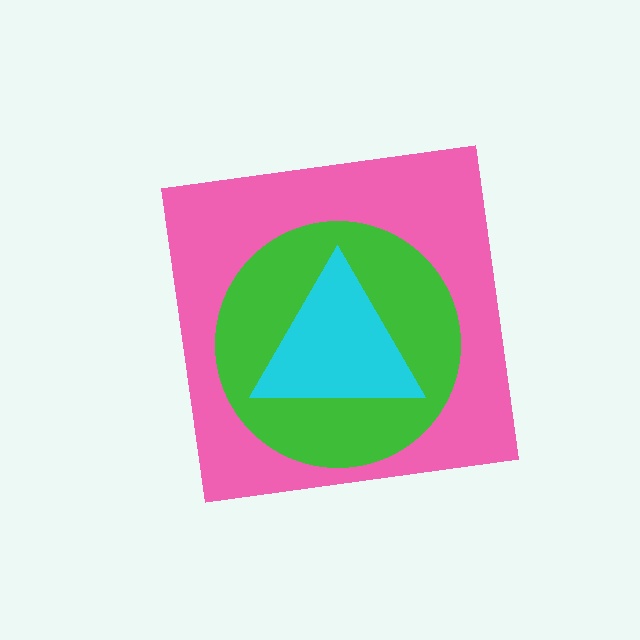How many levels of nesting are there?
3.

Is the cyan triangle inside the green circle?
Yes.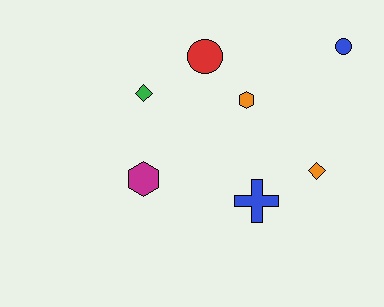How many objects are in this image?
There are 7 objects.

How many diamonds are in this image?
There are 2 diamonds.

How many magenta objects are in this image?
There is 1 magenta object.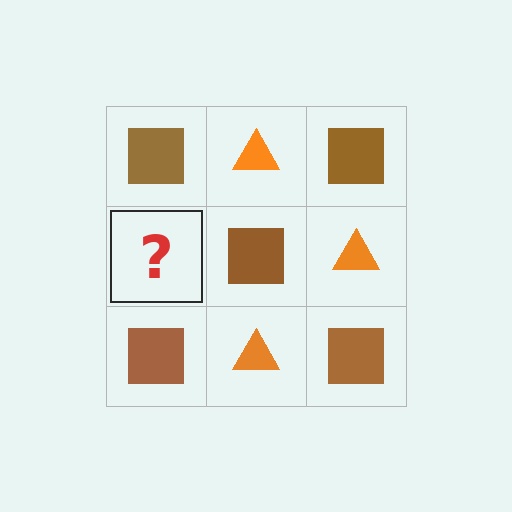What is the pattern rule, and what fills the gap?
The rule is that it alternates brown square and orange triangle in a checkerboard pattern. The gap should be filled with an orange triangle.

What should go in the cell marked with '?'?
The missing cell should contain an orange triangle.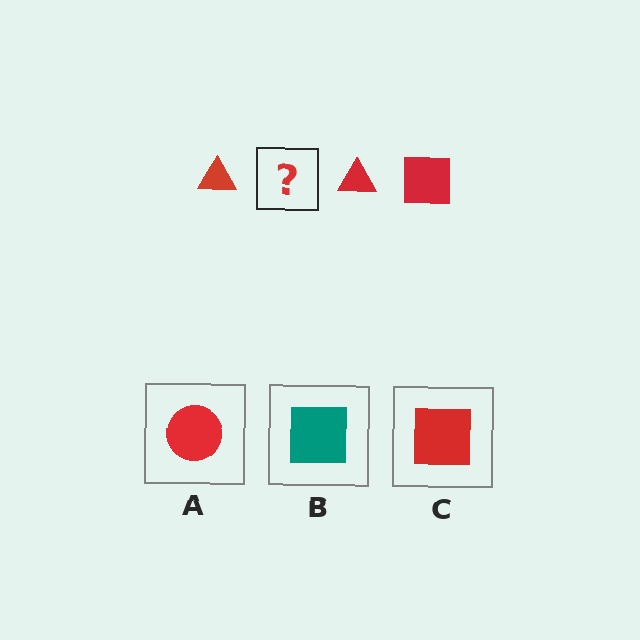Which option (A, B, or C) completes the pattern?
C.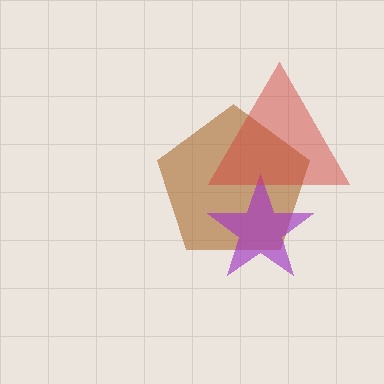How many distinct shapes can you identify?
There are 3 distinct shapes: a brown pentagon, a purple star, a red triangle.